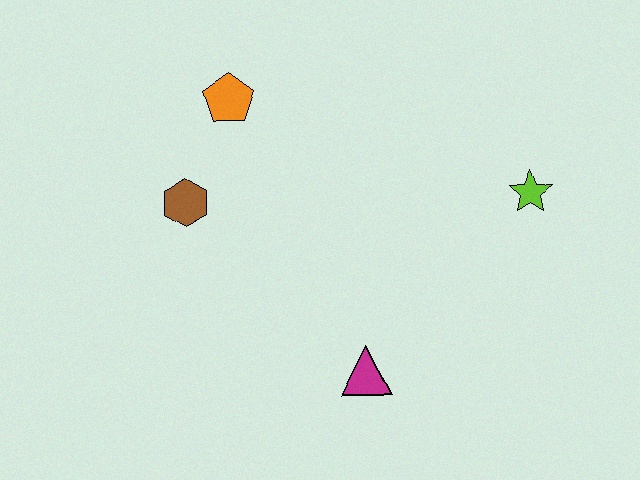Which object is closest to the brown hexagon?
The orange pentagon is closest to the brown hexagon.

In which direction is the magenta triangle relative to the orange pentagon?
The magenta triangle is below the orange pentagon.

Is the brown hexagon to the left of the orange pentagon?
Yes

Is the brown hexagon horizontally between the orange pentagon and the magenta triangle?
No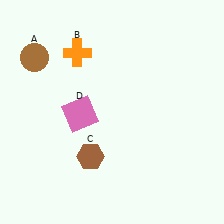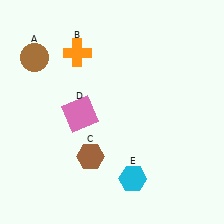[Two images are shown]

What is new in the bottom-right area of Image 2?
A cyan hexagon (E) was added in the bottom-right area of Image 2.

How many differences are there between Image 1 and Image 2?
There is 1 difference between the two images.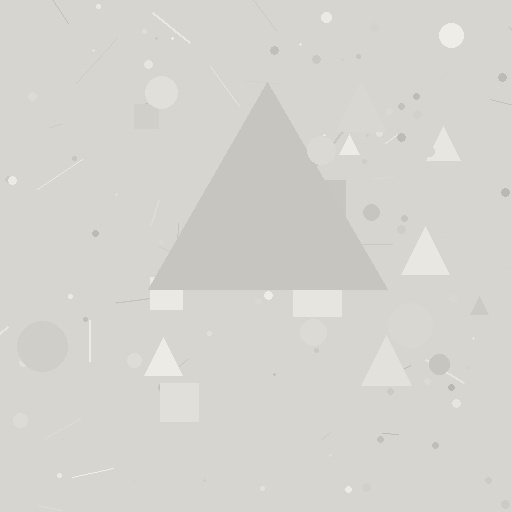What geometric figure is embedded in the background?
A triangle is embedded in the background.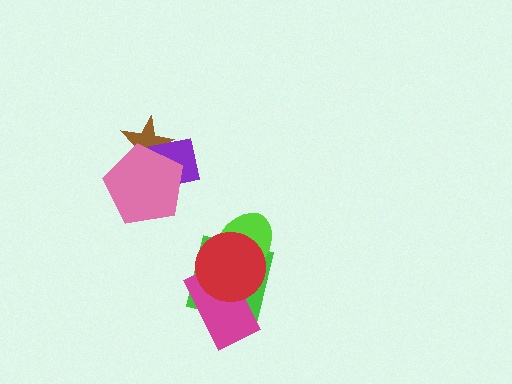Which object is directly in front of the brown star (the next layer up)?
The purple square is directly in front of the brown star.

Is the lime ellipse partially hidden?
Yes, it is partially covered by another shape.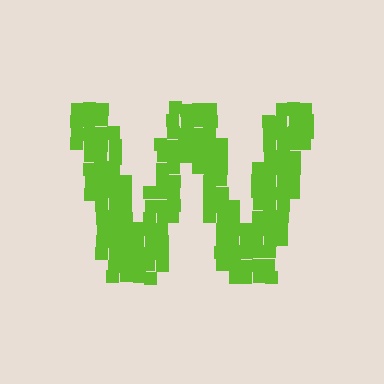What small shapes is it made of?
It is made of small squares.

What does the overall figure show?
The overall figure shows the letter W.